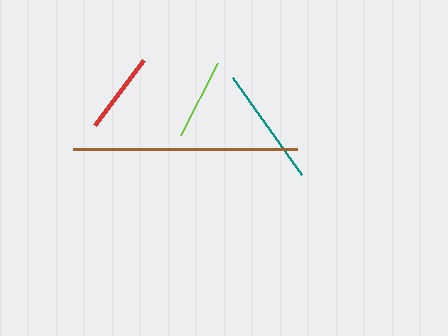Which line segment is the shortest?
The lime line is the shortest at approximately 81 pixels.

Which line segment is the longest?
The brown line is the longest at approximately 224 pixels.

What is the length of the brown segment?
The brown segment is approximately 224 pixels long.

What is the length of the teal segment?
The teal segment is approximately 119 pixels long.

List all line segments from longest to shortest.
From longest to shortest: brown, teal, red, lime.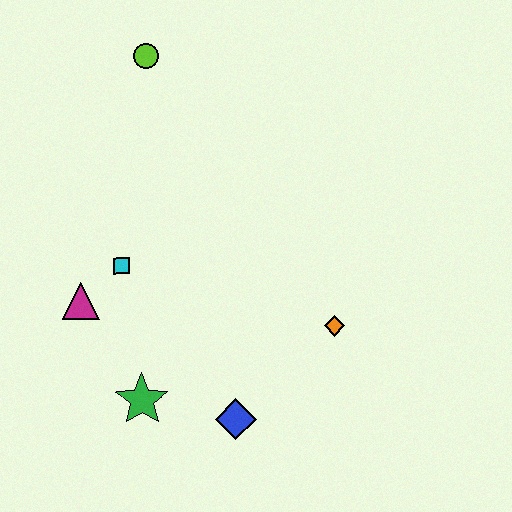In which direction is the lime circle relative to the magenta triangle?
The lime circle is above the magenta triangle.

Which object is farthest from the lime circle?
The blue diamond is farthest from the lime circle.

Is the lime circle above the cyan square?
Yes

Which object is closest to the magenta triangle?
The cyan square is closest to the magenta triangle.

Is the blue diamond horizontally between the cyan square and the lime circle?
No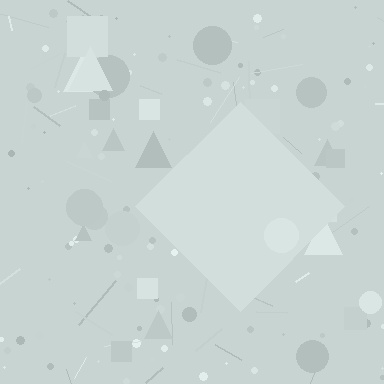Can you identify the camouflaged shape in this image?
The camouflaged shape is a diamond.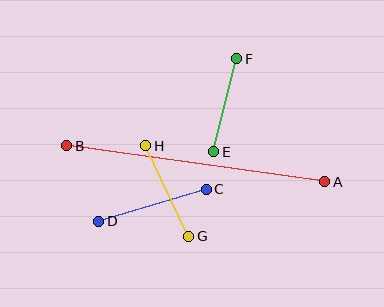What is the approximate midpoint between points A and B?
The midpoint is at approximately (196, 164) pixels.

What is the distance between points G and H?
The distance is approximately 100 pixels.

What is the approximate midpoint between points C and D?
The midpoint is at approximately (153, 205) pixels.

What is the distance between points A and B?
The distance is approximately 261 pixels.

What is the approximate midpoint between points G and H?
The midpoint is at approximately (167, 191) pixels.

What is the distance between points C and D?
The distance is approximately 112 pixels.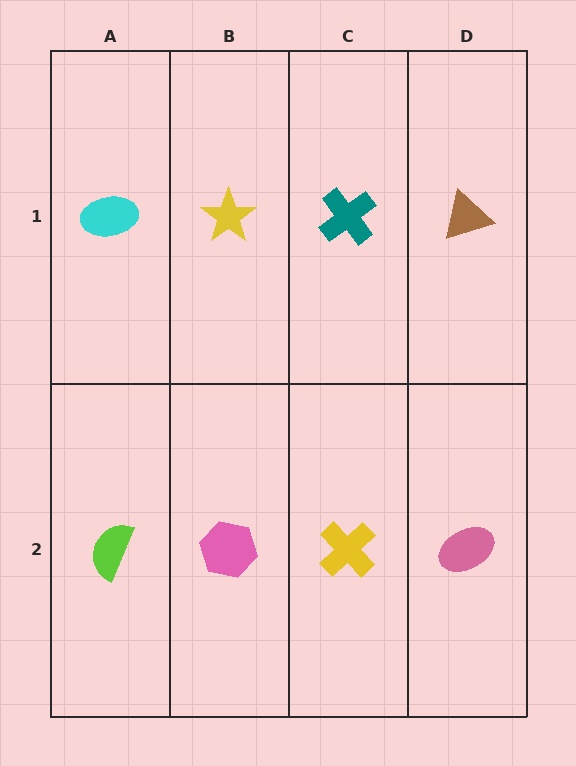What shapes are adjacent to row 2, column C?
A teal cross (row 1, column C), a pink hexagon (row 2, column B), a pink ellipse (row 2, column D).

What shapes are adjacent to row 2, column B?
A yellow star (row 1, column B), a lime semicircle (row 2, column A), a yellow cross (row 2, column C).